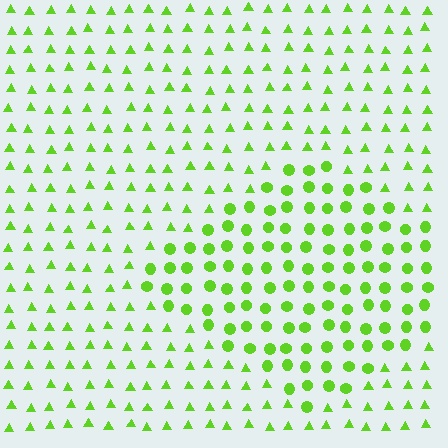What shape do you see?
I see a diamond.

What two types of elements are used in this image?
The image uses circles inside the diamond region and triangles outside it.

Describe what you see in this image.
The image is filled with small lime elements arranged in a uniform grid. A diamond-shaped region contains circles, while the surrounding area contains triangles. The boundary is defined purely by the change in element shape.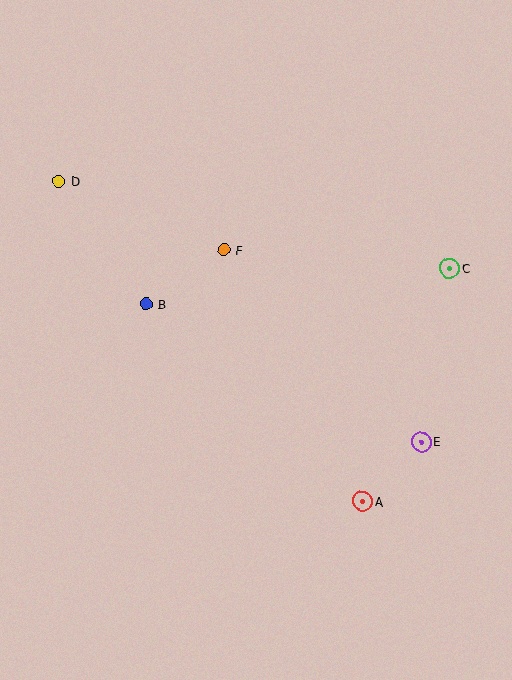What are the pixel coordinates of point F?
Point F is at (224, 250).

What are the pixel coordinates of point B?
Point B is at (146, 304).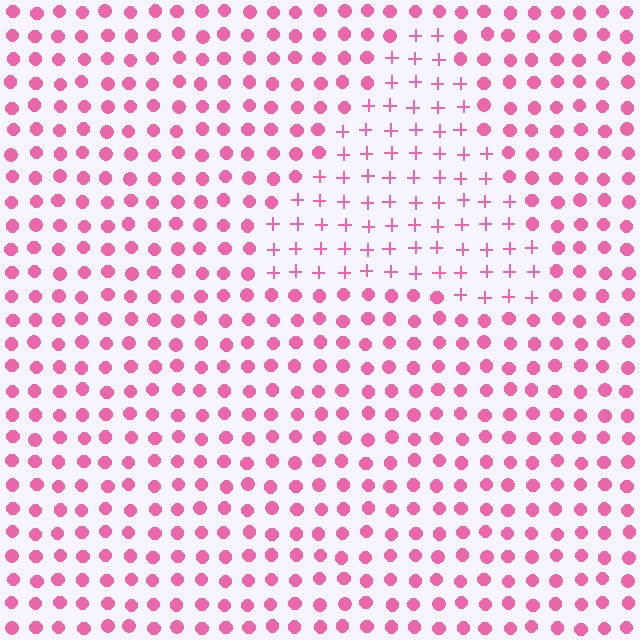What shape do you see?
I see a triangle.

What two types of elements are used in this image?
The image uses plus signs inside the triangle region and circles outside it.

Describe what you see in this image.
The image is filled with small pink elements arranged in a uniform grid. A triangle-shaped region contains plus signs, while the surrounding area contains circles. The boundary is defined purely by the change in element shape.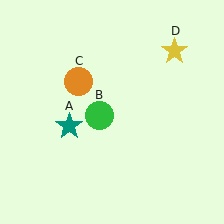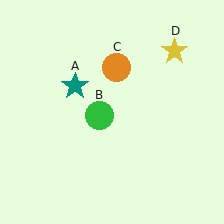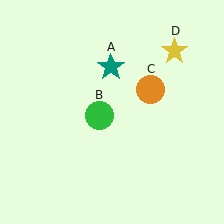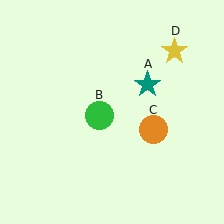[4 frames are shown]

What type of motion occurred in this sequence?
The teal star (object A), orange circle (object C) rotated clockwise around the center of the scene.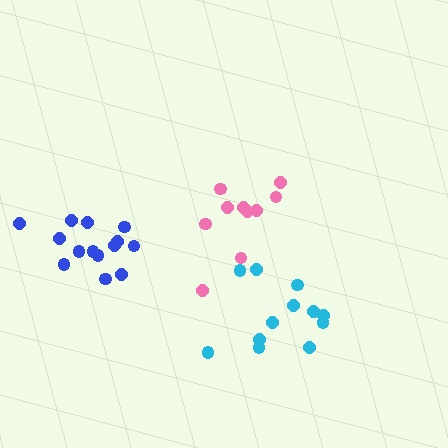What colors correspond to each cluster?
The clusters are colored: cyan, pink, blue.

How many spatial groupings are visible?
There are 3 spatial groupings.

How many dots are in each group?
Group 1: 12 dots, Group 2: 10 dots, Group 3: 14 dots (36 total).